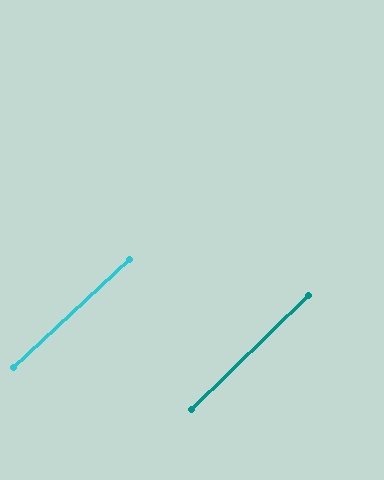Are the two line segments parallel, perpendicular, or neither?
Parallel — their directions differ by only 1.5°.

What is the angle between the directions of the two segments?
Approximately 1 degree.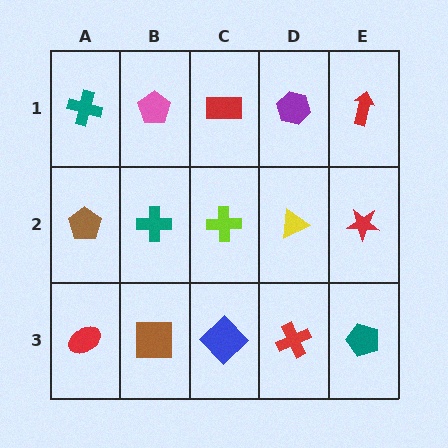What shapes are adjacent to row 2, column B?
A pink pentagon (row 1, column B), a brown square (row 3, column B), a brown pentagon (row 2, column A), a lime cross (row 2, column C).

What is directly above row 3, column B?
A teal cross.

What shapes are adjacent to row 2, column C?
A red rectangle (row 1, column C), a blue diamond (row 3, column C), a teal cross (row 2, column B), a yellow triangle (row 2, column D).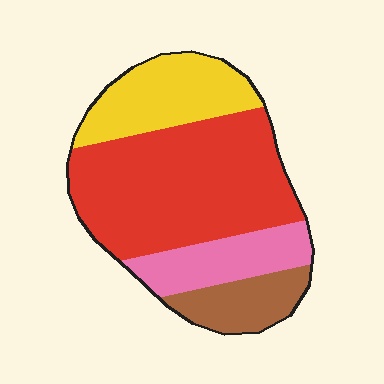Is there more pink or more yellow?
Yellow.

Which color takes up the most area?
Red, at roughly 50%.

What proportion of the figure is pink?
Pink covers 16% of the figure.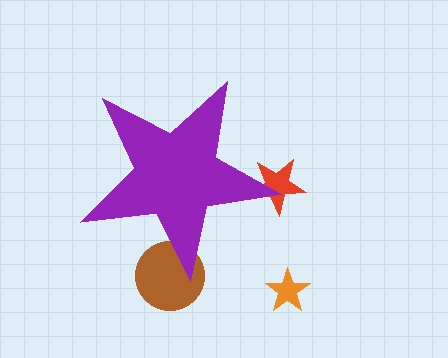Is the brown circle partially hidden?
Yes, the brown circle is partially hidden behind the purple star.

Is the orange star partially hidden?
No, the orange star is fully visible.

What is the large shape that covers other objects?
A purple star.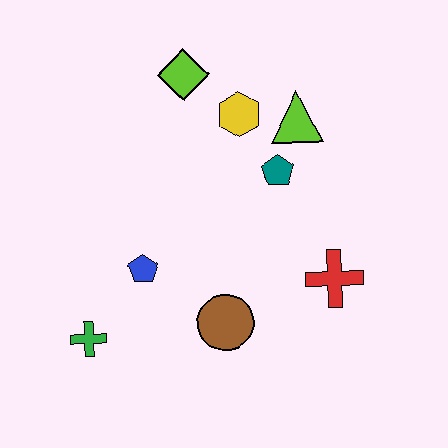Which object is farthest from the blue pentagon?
The lime triangle is farthest from the blue pentagon.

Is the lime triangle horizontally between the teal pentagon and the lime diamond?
No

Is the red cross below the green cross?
No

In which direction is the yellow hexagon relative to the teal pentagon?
The yellow hexagon is above the teal pentagon.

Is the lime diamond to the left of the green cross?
No